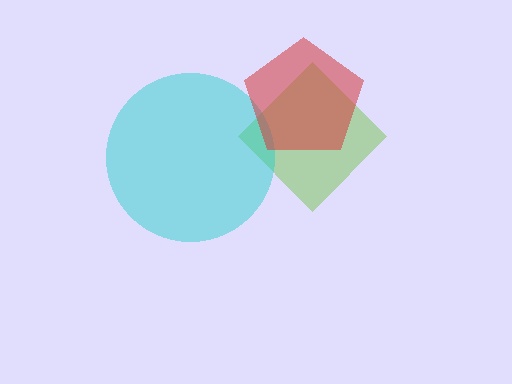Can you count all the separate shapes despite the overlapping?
Yes, there are 3 separate shapes.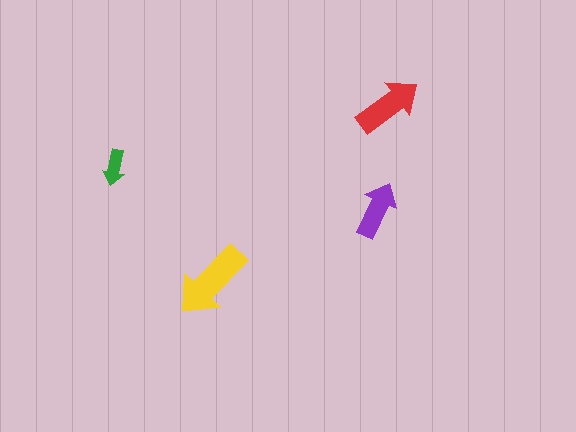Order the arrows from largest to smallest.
the yellow one, the red one, the purple one, the green one.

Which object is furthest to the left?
The green arrow is leftmost.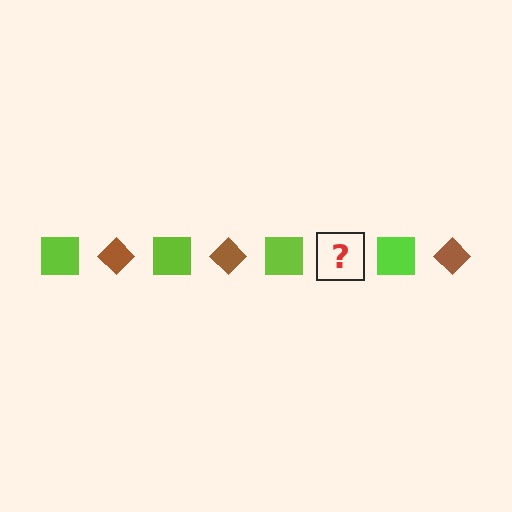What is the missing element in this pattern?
The missing element is a brown diamond.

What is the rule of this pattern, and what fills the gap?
The rule is that the pattern alternates between lime square and brown diamond. The gap should be filled with a brown diamond.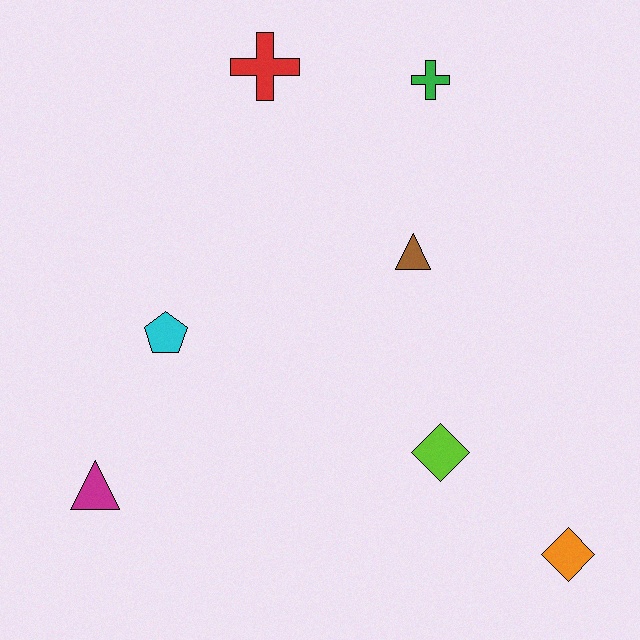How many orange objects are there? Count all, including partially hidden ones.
There is 1 orange object.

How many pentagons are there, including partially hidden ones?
There is 1 pentagon.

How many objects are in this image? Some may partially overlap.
There are 7 objects.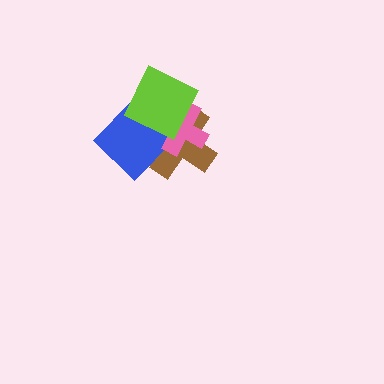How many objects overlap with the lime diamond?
3 objects overlap with the lime diamond.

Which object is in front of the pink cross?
The lime diamond is in front of the pink cross.